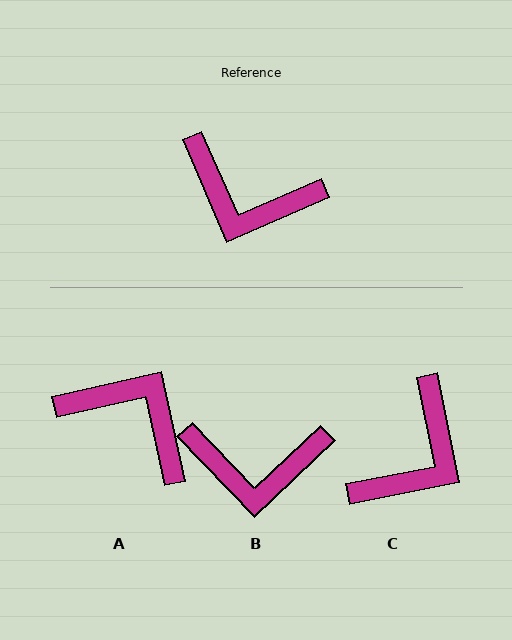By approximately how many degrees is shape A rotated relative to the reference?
Approximately 169 degrees counter-clockwise.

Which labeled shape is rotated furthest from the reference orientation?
A, about 169 degrees away.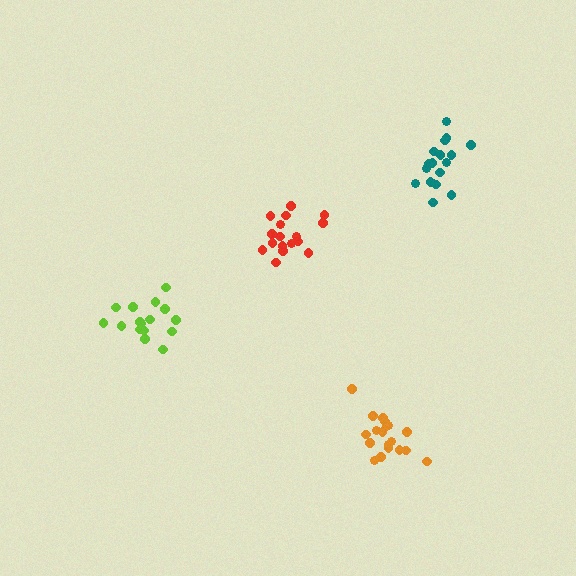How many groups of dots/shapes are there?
There are 4 groups.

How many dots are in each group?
Group 1: 19 dots, Group 2: 19 dots, Group 3: 17 dots, Group 4: 16 dots (71 total).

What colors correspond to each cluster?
The clusters are colored: teal, orange, red, lime.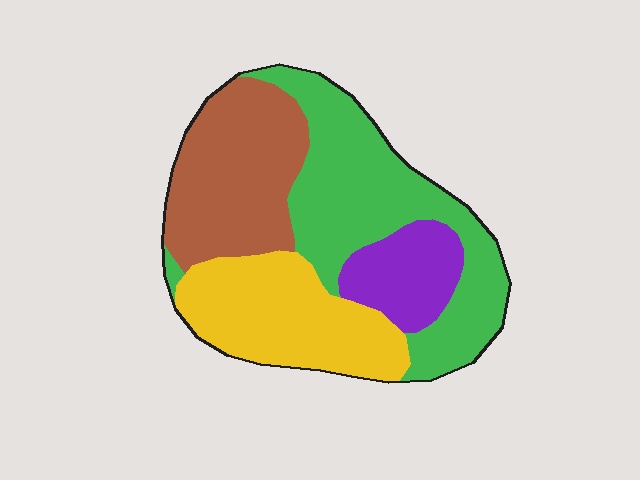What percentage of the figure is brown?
Brown covers 26% of the figure.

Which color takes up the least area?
Purple, at roughly 10%.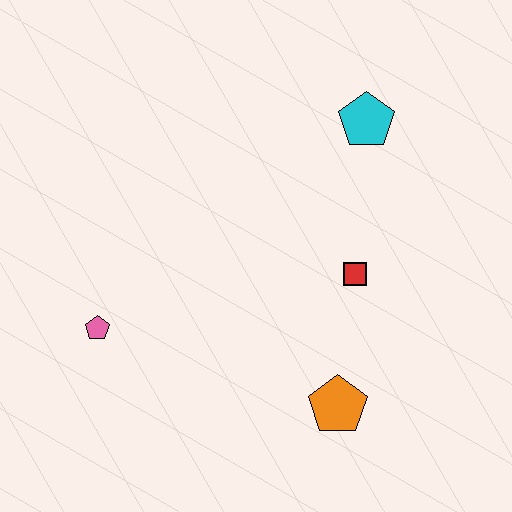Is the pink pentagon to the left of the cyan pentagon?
Yes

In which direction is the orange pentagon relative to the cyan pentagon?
The orange pentagon is below the cyan pentagon.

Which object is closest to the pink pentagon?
The orange pentagon is closest to the pink pentagon.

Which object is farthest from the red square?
The pink pentagon is farthest from the red square.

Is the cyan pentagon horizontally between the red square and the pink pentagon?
No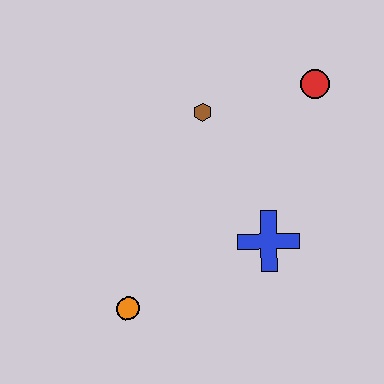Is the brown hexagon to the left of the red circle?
Yes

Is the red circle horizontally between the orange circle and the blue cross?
No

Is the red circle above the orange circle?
Yes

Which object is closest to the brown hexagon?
The red circle is closest to the brown hexagon.